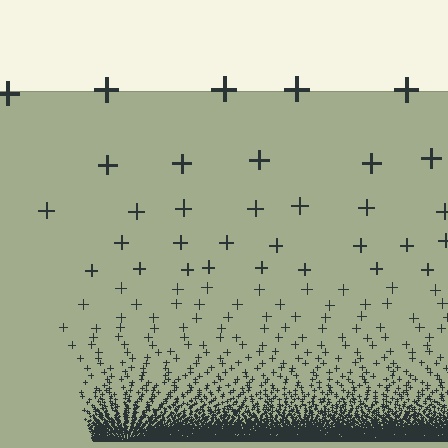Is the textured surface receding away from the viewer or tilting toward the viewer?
The surface appears to tilt toward the viewer. Texture elements get larger and sparser toward the top.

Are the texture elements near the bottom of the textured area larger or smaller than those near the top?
Smaller. The gradient is inverted — elements near the bottom are smaller and denser.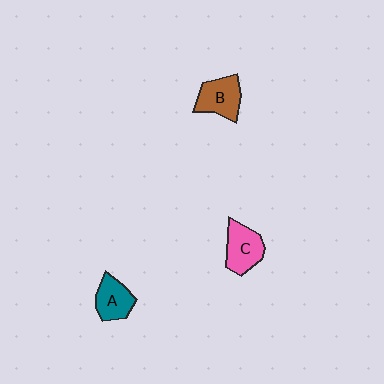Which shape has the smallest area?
Shape A (teal).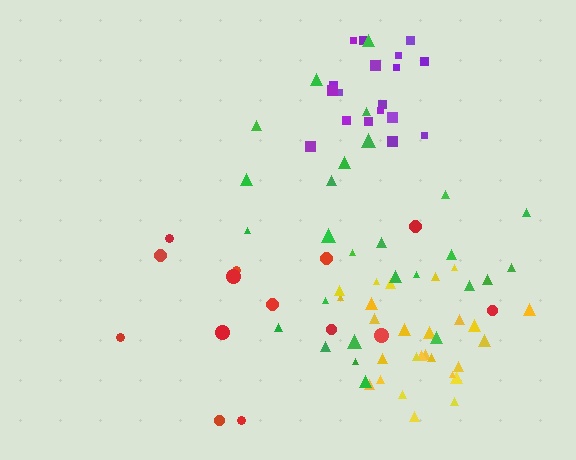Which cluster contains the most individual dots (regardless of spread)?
Yellow (27).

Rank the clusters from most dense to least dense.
purple, yellow, green, red.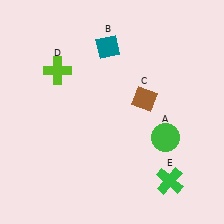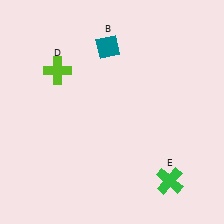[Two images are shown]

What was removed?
The brown diamond (C), the green circle (A) were removed in Image 2.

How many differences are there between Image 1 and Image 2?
There are 2 differences between the two images.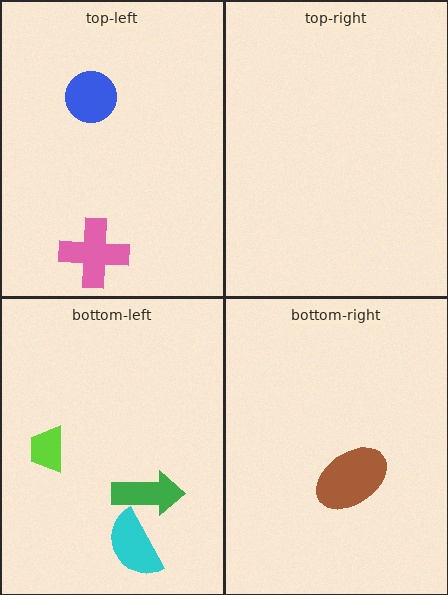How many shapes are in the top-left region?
2.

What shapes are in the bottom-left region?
The cyan semicircle, the green arrow, the lime trapezoid.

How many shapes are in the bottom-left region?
3.